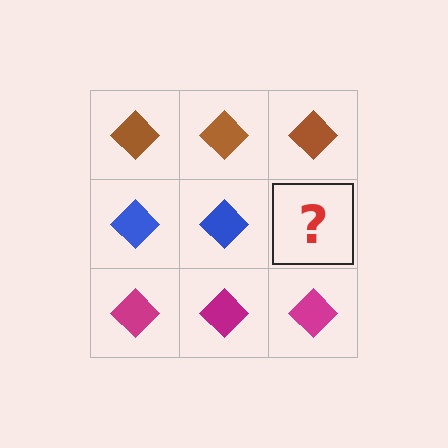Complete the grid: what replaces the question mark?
The question mark should be replaced with a blue diamond.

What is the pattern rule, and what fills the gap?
The rule is that each row has a consistent color. The gap should be filled with a blue diamond.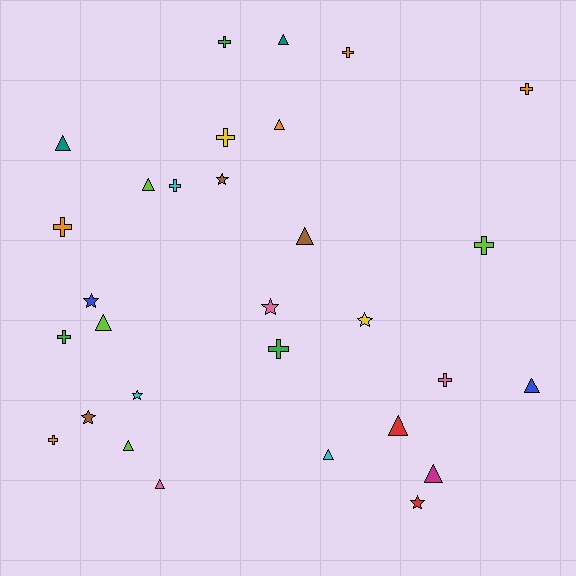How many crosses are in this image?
There are 11 crosses.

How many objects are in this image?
There are 30 objects.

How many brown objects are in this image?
There are 3 brown objects.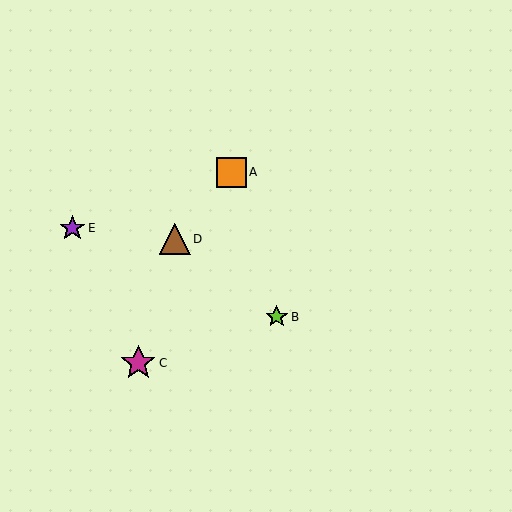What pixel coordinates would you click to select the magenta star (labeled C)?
Click at (138, 363) to select the magenta star C.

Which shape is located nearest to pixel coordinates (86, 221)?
The purple star (labeled E) at (72, 228) is nearest to that location.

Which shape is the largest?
The magenta star (labeled C) is the largest.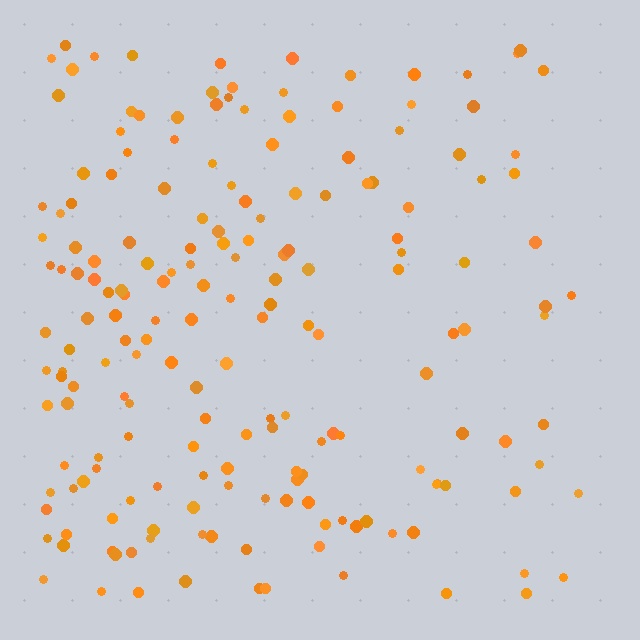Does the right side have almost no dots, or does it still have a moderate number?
Still a moderate number, just noticeably fewer than the left.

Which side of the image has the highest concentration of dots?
The left.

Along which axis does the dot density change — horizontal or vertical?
Horizontal.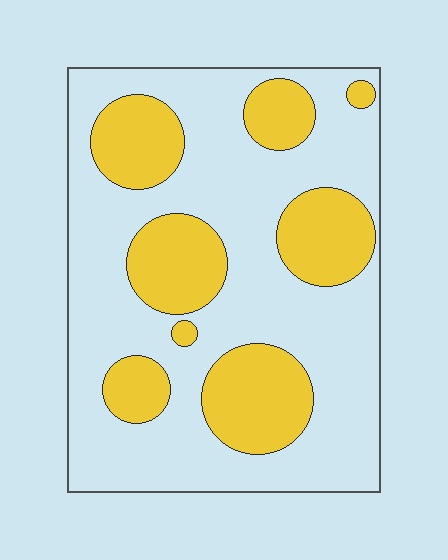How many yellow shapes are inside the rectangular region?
8.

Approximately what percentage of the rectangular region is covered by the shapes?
Approximately 30%.